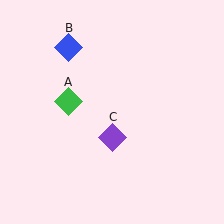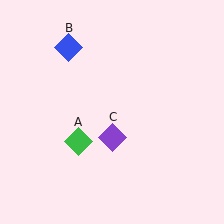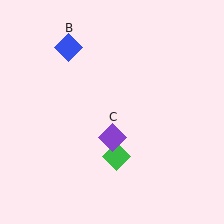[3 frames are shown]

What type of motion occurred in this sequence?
The green diamond (object A) rotated counterclockwise around the center of the scene.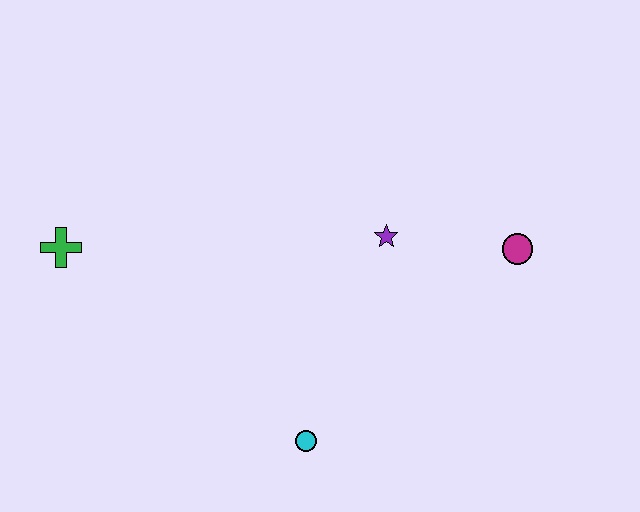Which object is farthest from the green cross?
The magenta circle is farthest from the green cross.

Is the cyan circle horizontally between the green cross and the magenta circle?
Yes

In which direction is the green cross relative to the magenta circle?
The green cross is to the left of the magenta circle.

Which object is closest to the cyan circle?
The purple star is closest to the cyan circle.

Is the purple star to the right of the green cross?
Yes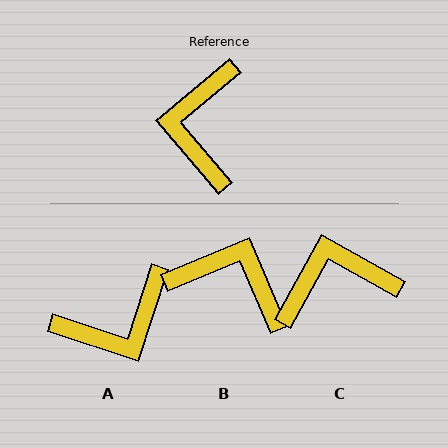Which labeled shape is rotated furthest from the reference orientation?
A, about 122 degrees away.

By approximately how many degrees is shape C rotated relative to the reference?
Approximately 69 degrees clockwise.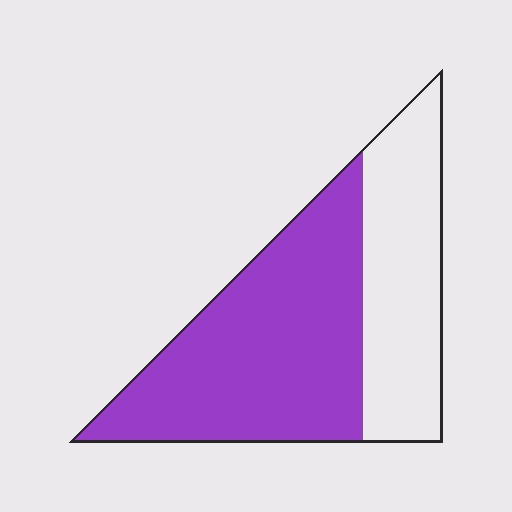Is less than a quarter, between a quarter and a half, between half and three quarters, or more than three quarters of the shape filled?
Between half and three quarters.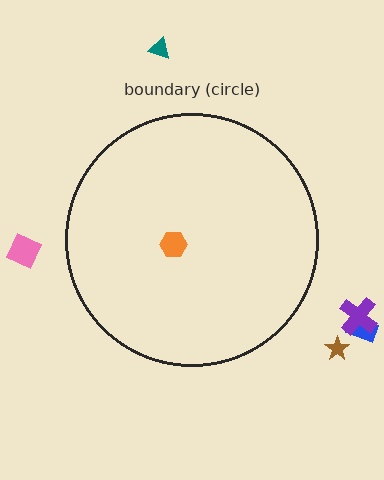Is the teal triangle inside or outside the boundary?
Outside.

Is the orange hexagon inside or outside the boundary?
Inside.